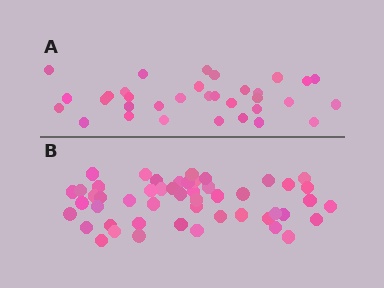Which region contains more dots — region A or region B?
Region B (the bottom region) has more dots.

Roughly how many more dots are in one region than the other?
Region B has approximately 15 more dots than region A.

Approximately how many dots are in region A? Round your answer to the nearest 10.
About 30 dots. (The exact count is 33, which rounds to 30.)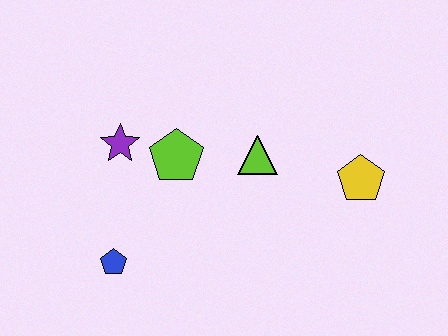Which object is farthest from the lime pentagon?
The yellow pentagon is farthest from the lime pentagon.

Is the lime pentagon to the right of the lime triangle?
No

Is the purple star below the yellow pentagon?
No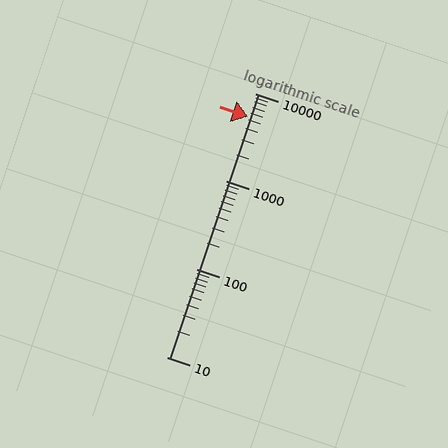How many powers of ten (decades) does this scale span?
The scale spans 3 decades, from 10 to 10000.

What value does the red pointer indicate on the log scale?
The pointer indicates approximately 5500.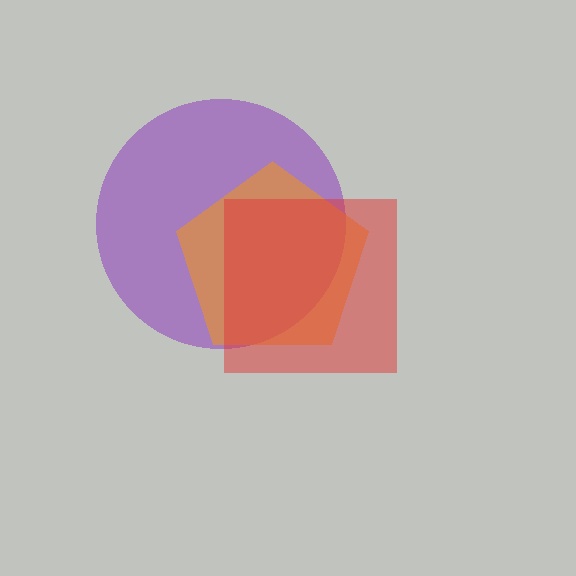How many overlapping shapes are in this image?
There are 3 overlapping shapes in the image.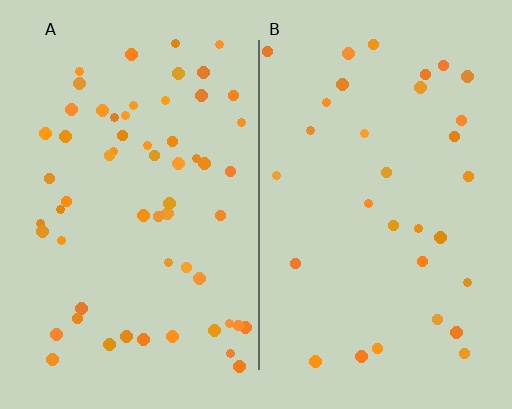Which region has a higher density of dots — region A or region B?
A (the left).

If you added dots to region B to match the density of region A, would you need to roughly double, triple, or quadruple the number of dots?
Approximately double.